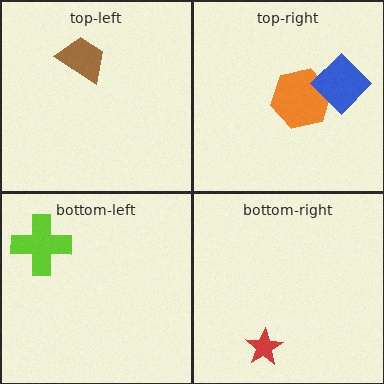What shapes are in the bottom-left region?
The lime cross.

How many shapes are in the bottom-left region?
1.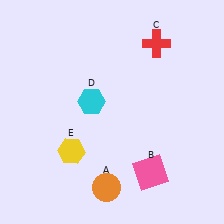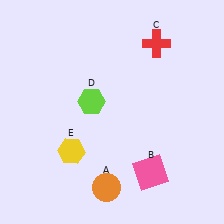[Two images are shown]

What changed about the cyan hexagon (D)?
In Image 1, D is cyan. In Image 2, it changed to lime.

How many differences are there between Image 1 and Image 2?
There is 1 difference between the two images.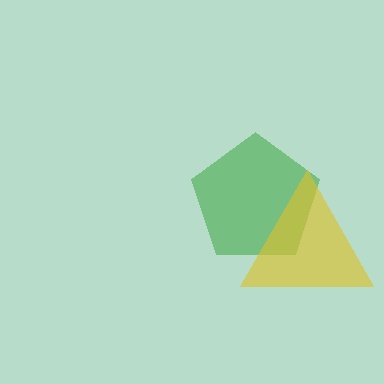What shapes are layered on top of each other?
The layered shapes are: a green pentagon, a yellow triangle.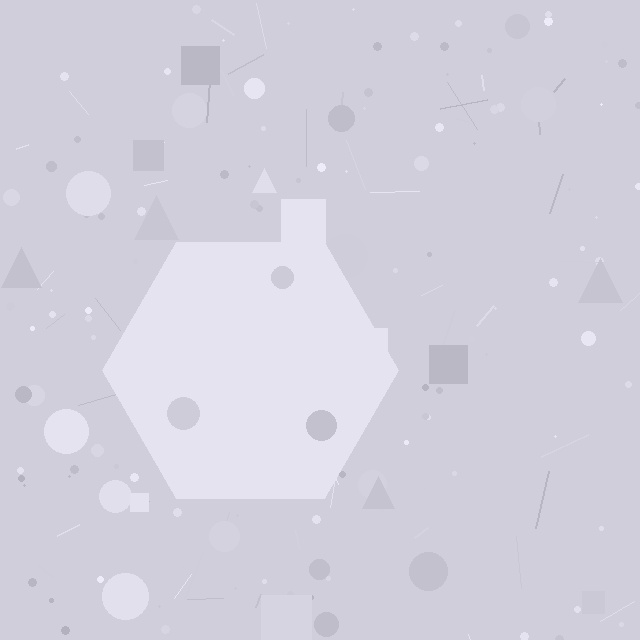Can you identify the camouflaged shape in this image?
The camouflaged shape is a hexagon.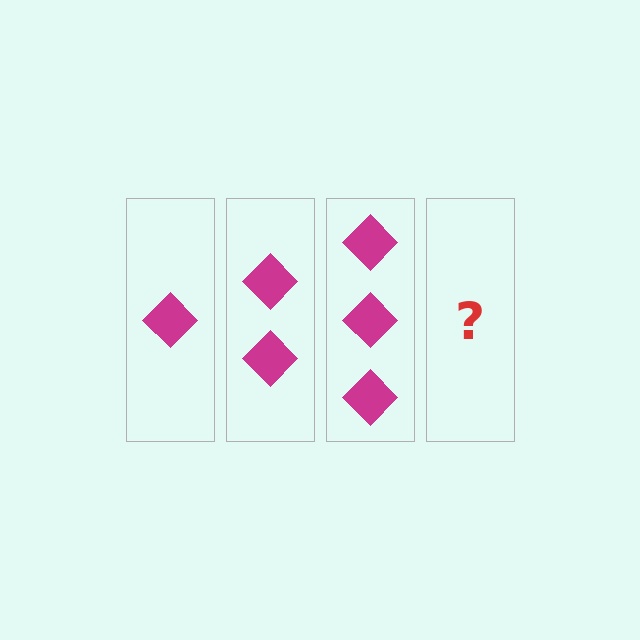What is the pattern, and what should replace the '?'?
The pattern is that each step adds one more diamond. The '?' should be 4 diamonds.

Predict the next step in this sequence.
The next step is 4 diamonds.